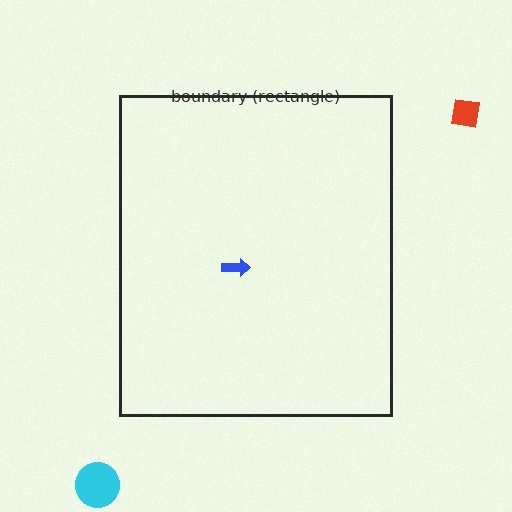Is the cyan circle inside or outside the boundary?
Outside.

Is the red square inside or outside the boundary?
Outside.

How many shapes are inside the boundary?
1 inside, 2 outside.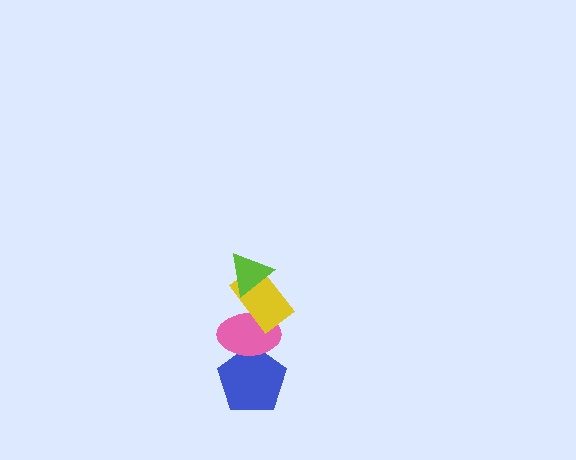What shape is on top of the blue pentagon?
The pink ellipse is on top of the blue pentagon.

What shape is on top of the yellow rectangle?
The lime triangle is on top of the yellow rectangle.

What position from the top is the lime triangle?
The lime triangle is 1st from the top.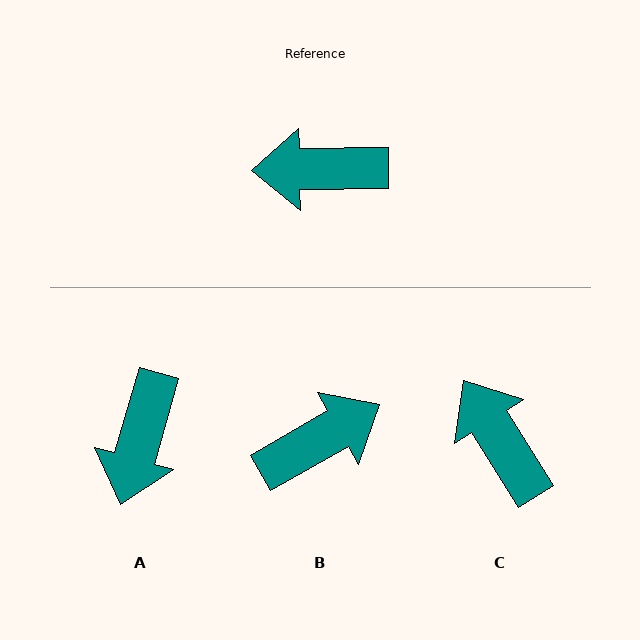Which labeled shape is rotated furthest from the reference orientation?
B, about 151 degrees away.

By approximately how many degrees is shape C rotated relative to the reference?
Approximately 59 degrees clockwise.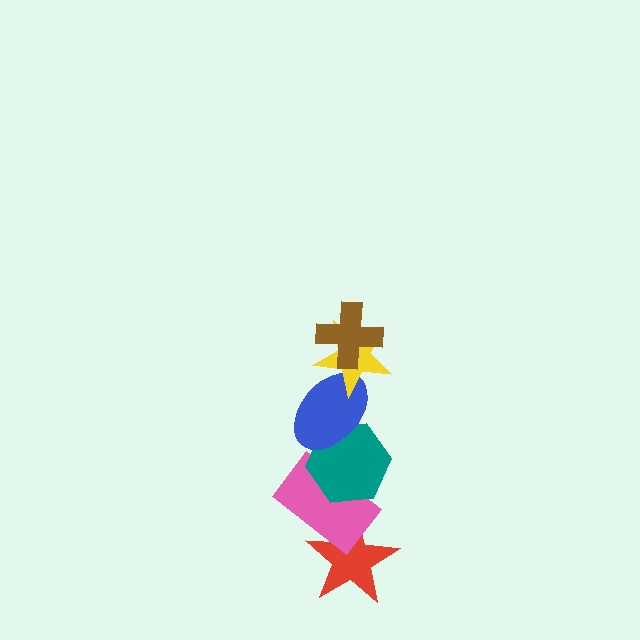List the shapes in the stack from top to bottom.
From top to bottom: the brown cross, the yellow star, the blue ellipse, the teal hexagon, the pink rectangle, the red star.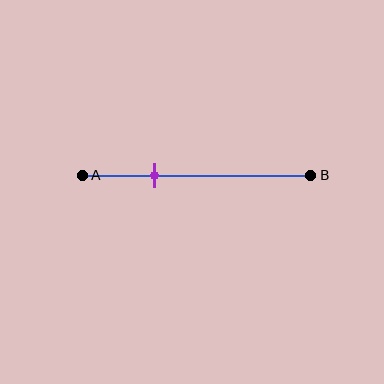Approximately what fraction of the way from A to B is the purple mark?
The purple mark is approximately 30% of the way from A to B.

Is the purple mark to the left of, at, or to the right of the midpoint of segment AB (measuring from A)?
The purple mark is to the left of the midpoint of segment AB.